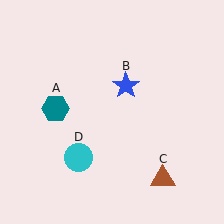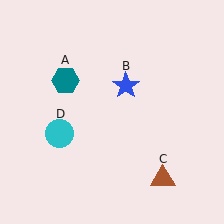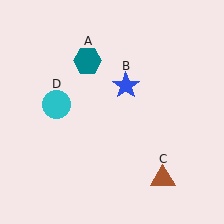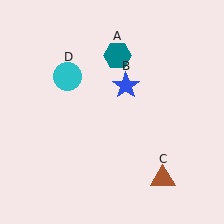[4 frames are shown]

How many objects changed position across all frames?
2 objects changed position: teal hexagon (object A), cyan circle (object D).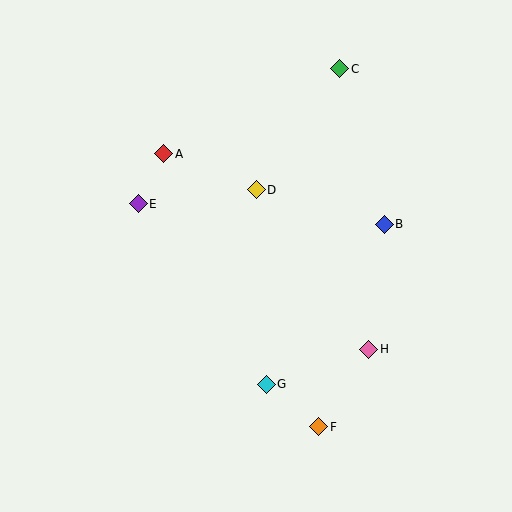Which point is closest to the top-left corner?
Point A is closest to the top-left corner.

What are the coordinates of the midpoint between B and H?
The midpoint between B and H is at (377, 287).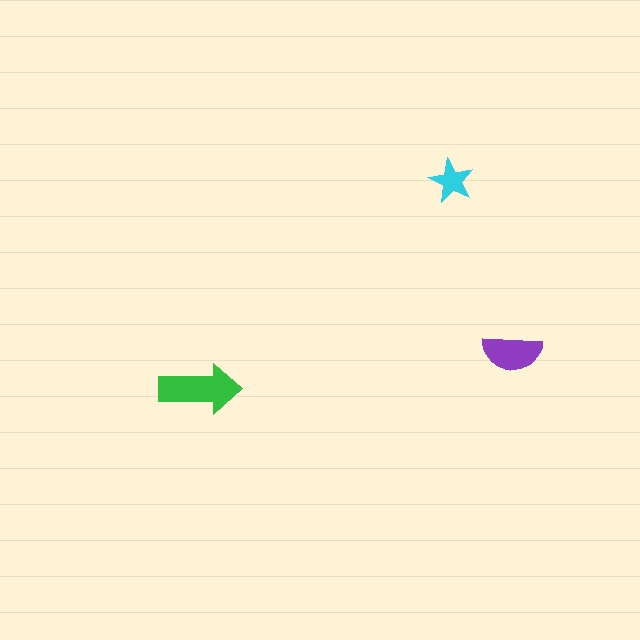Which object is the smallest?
The cyan star.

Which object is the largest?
The green arrow.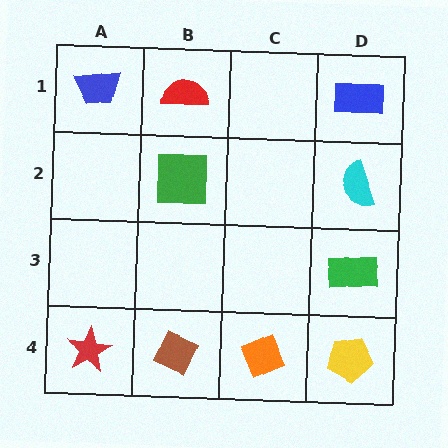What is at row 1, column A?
A blue trapezoid.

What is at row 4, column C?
An orange diamond.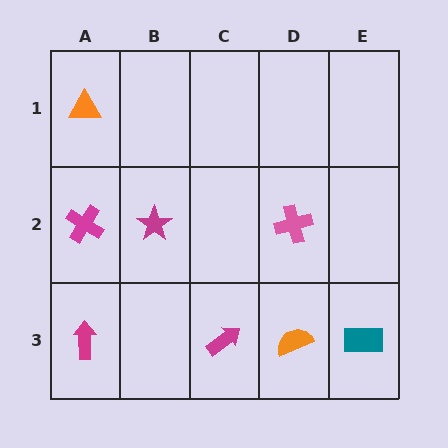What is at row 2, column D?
A pink cross.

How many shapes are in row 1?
1 shape.